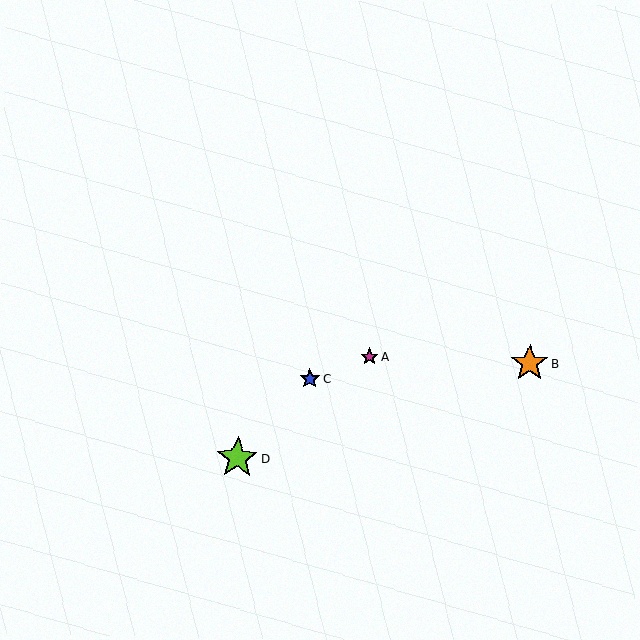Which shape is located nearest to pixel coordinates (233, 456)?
The lime star (labeled D) at (238, 458) is nearest to that location.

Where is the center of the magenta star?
The center of the magenta star is at (370, 357).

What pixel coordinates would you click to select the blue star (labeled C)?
Click at (310, 379) to select the blue star C.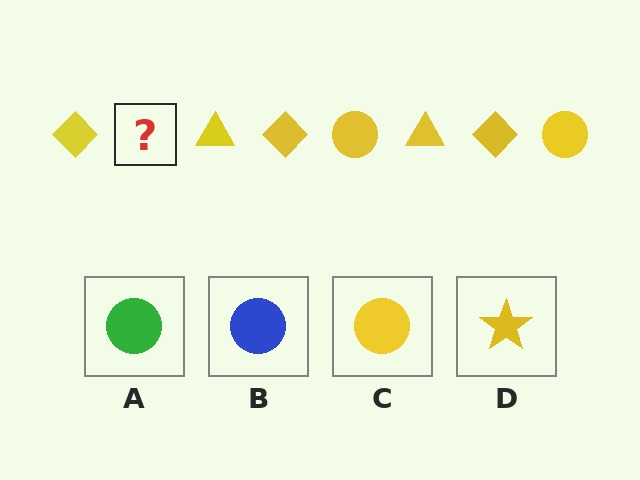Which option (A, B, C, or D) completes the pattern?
C.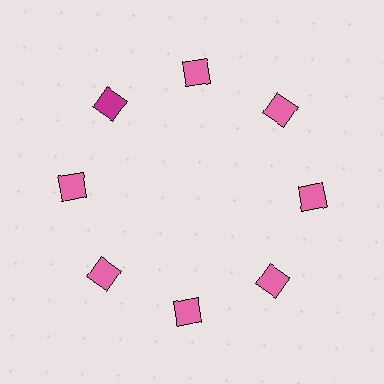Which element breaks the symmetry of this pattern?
The magenta diamond at roughly the 10 o'clock position breaks the symmetry. All other shapes are pink diamonds.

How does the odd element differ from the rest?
It has a different color: magenta instead of pink.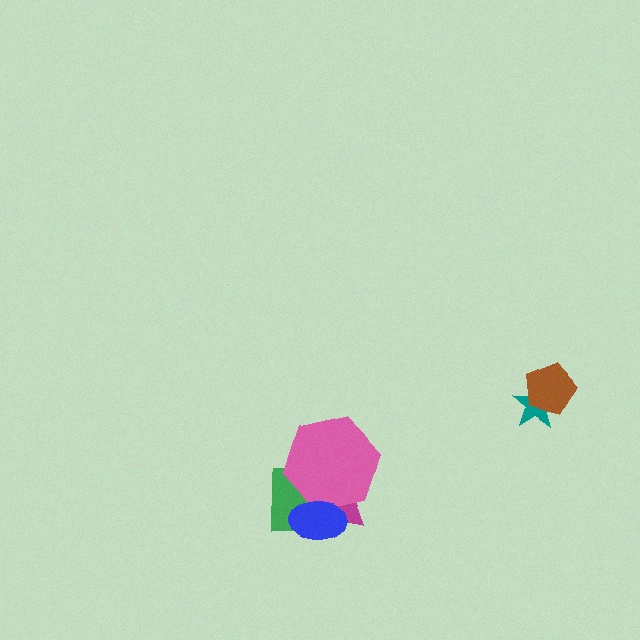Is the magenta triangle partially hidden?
Yes, it is partially covered by another shape.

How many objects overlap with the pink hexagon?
3 objects overlap with the pink hexagon.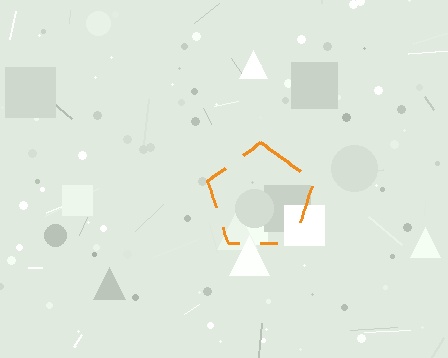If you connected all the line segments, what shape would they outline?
They would outline a pentagon.